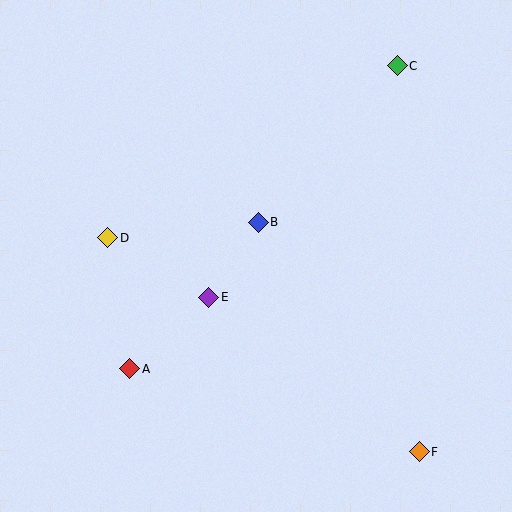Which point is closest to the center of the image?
Point B at (258, 222) is closest to the center.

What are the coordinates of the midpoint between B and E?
The midpoint between B and E is at (233, 260).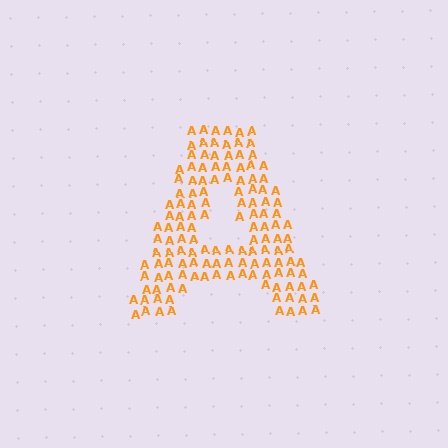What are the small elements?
The small elements are letter A's.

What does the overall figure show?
The overall figure shows the letter A.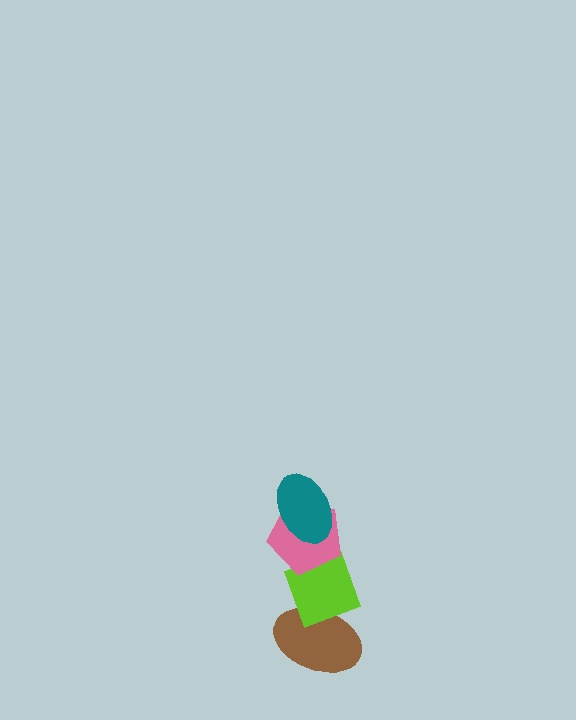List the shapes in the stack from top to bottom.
From top to bottom: the teal ellipse, the pink pentagon, the lime diamond, the brown ellipse.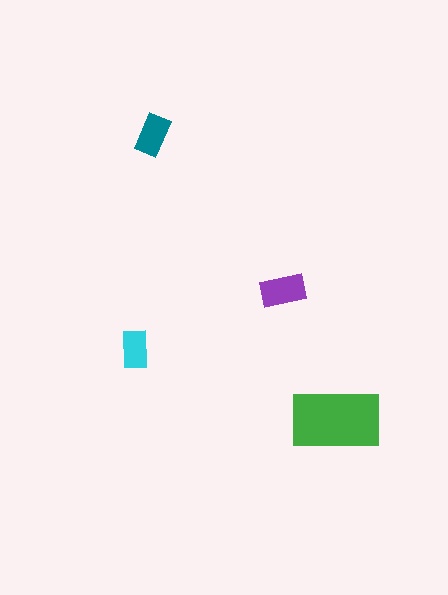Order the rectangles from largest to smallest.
the green one, the purple one, the teal one, the cyan one.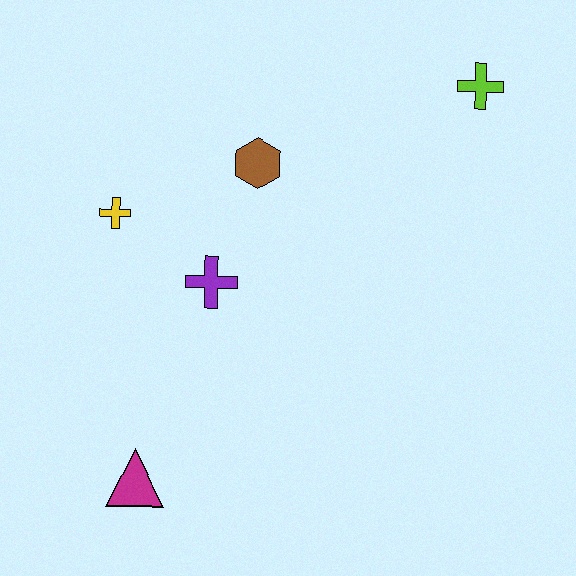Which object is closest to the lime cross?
The brown hexagon is closest to the lime cross.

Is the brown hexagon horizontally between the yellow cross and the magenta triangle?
No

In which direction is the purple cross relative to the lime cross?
The purple cross is to the left of the lime cross.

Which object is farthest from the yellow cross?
The lime cross is farthest from the yellow cross.